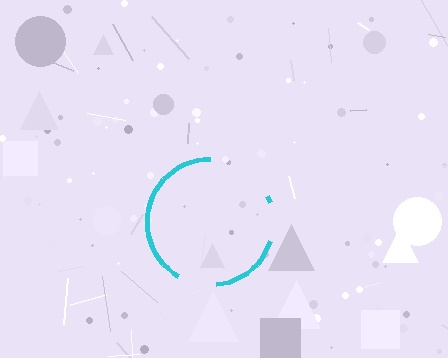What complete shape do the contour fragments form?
The contour fragments form a circle.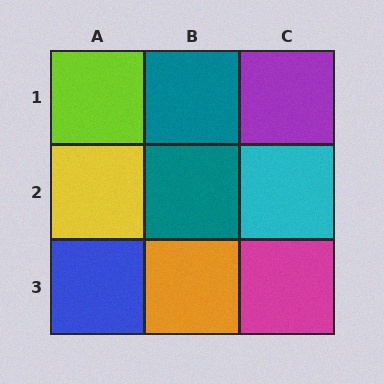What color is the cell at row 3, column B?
Orange.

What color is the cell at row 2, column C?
Cyan.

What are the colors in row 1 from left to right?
Lime, teal, purple.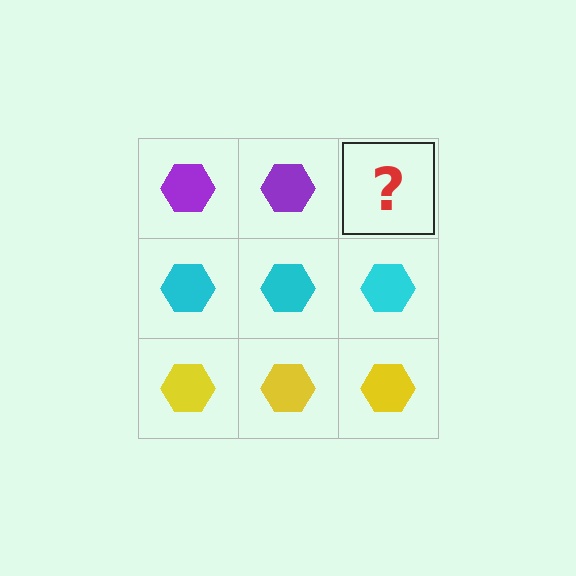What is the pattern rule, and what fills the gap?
The rule is that each row has a consistent color. The gap should be filled with a purple hexagon.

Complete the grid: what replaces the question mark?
The question mark should be replaced with a purple hexagon.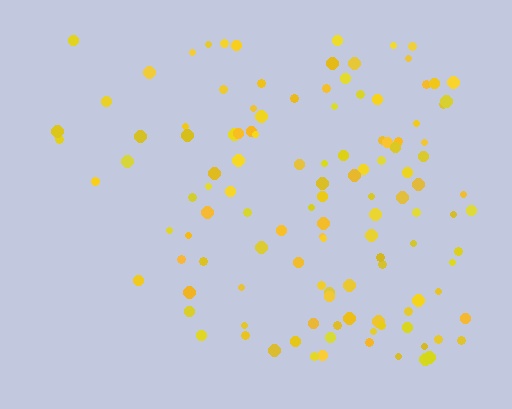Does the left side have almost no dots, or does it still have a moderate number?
Still a moderate number, just noticeably fewer than the right.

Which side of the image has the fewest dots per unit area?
The left.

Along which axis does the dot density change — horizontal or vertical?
Horizontal.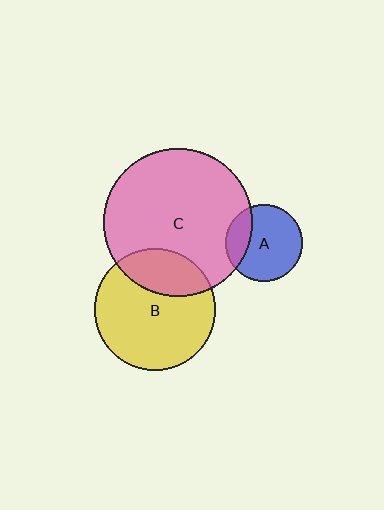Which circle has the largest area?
Circle C (pink).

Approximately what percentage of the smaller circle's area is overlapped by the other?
Approximately 25%.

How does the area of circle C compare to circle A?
Approximately 3.7 times.